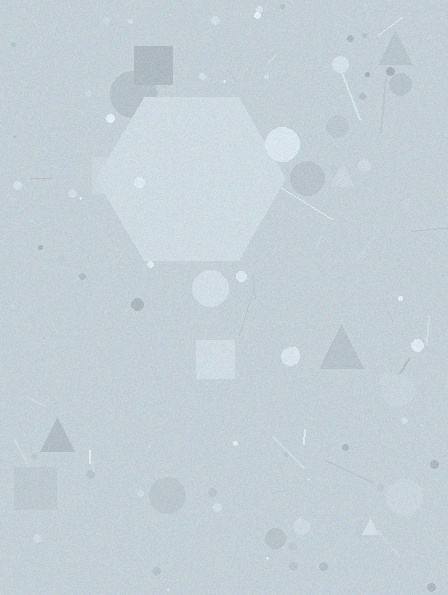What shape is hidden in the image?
A hexagon is hidden in the image.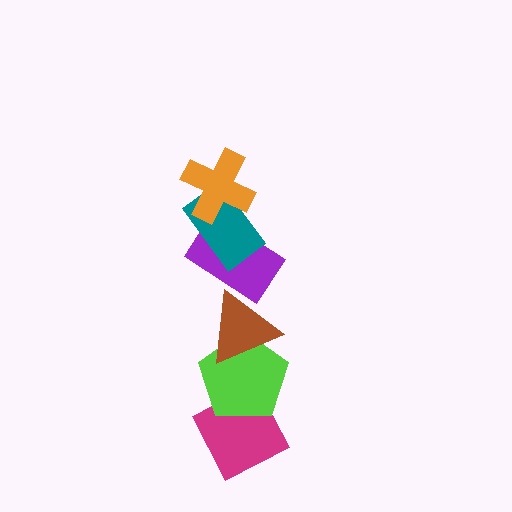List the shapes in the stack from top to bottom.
From top to bottom: the orange cross, the teal rectangle, the purple rectangle, the brown triangle, the lime pentagon, the magenta diamond.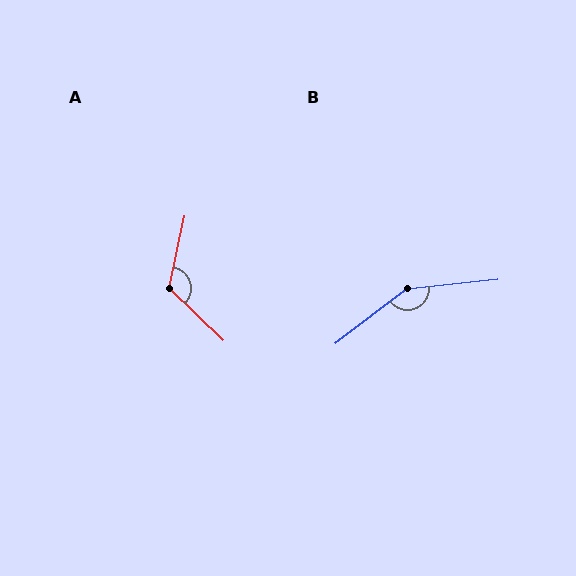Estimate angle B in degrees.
Approximately 148 degrees.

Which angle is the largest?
B, at approximately 148 degrees.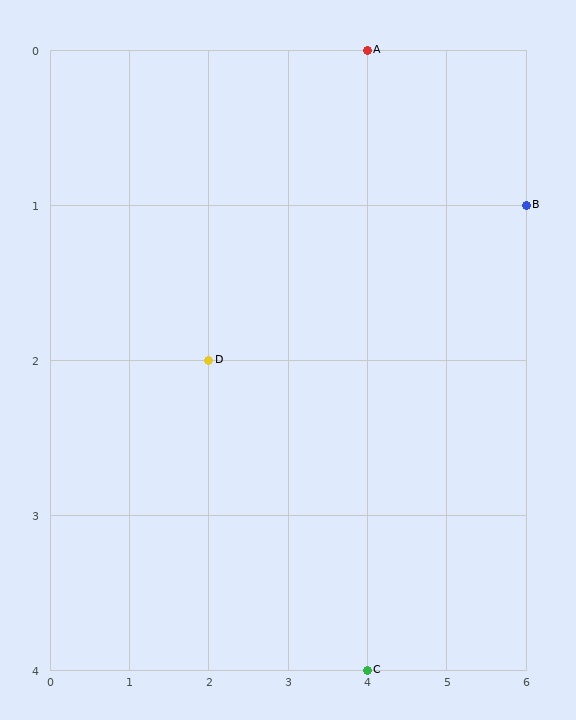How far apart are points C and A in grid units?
Points C and A are 4 rows apart.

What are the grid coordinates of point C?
Point C is at grid coordinates (4, 4).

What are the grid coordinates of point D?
Point D is at grid coordinates (2, 2).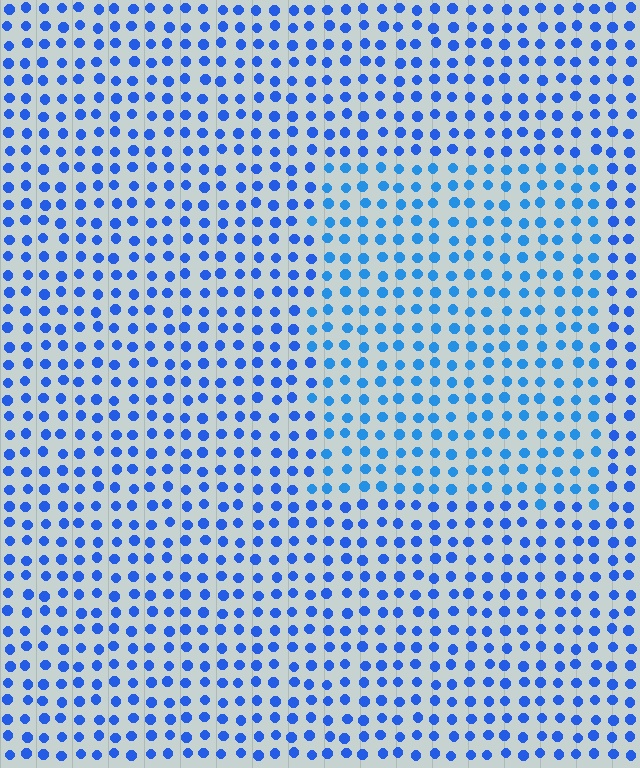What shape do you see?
I see a rectangle.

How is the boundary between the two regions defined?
The boundary is defined purely by a slight shift in hue (about 17 degrees). Spacing, size, and orientation are identical on both sides.